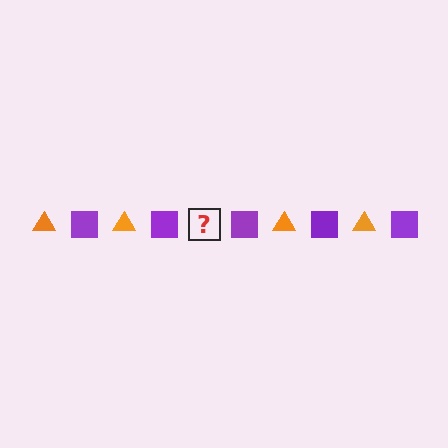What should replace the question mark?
The question mark should be replaced with an orange triangle.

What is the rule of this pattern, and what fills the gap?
The rule is that the pattern alternates between orange triangle and purple square. The gap should be filled with an orange triangle.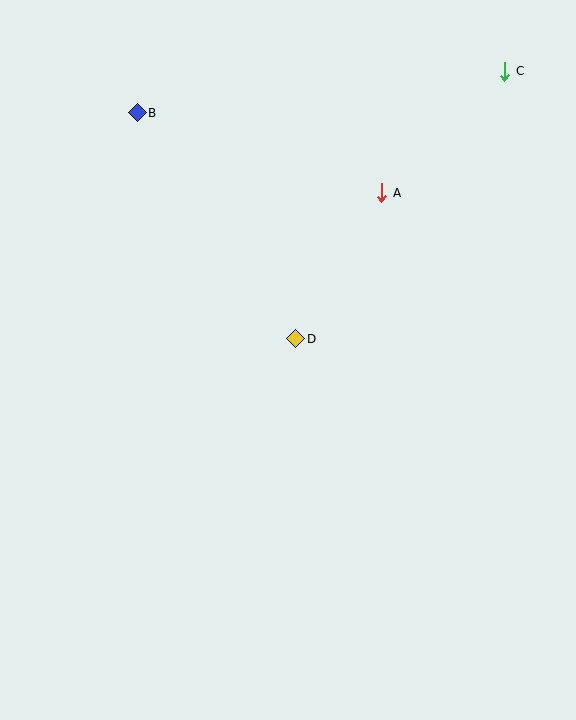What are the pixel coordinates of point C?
Point C is at (505, 71).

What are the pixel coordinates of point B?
Point B is at (137, 113).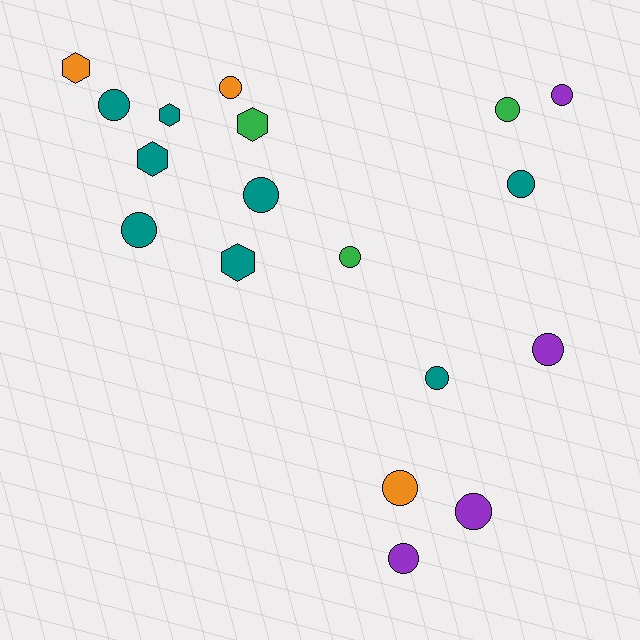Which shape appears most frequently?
Circle, with 13 objects.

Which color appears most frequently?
Teal, with 8 objects.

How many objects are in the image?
There are 18 objects.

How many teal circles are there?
There are 5 teal circles.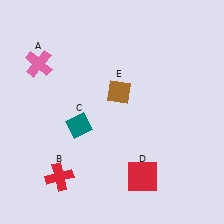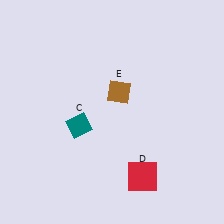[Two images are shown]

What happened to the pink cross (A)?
The pink cross (A) was removed in Image 2. It was in the top-left area of Image 1.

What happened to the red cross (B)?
The red cross (B) was removed in Image 2. It was in the bottom-left area of Image 1.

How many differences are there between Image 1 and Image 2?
There are 2 differences between the two images.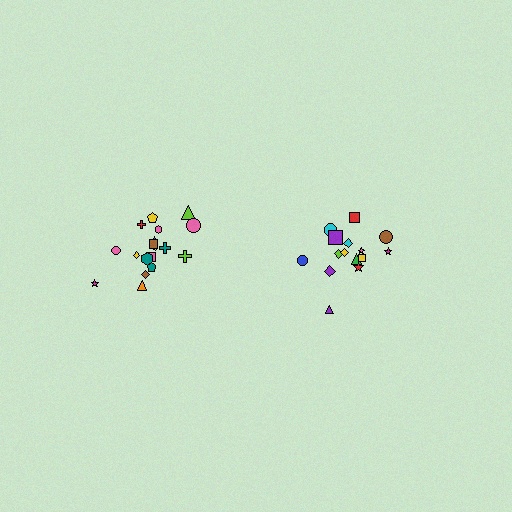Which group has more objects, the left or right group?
The left group.